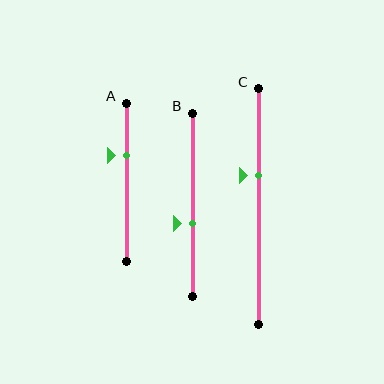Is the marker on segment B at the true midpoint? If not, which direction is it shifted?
No, the marker on segment B is shifted downward by about 10% of the segment length.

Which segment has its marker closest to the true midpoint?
Segment B has its marker closest to the true midpoint.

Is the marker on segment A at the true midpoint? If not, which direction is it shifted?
No, the marker on segment A is shifted upward by about 17% of the segment length.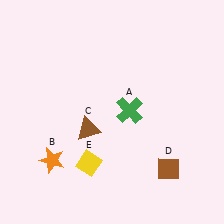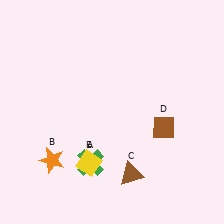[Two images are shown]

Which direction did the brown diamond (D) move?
The brown diamond (D) moved up.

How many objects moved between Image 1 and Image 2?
3 objects moved between the two images.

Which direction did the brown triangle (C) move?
The brown triangle (C) moved down.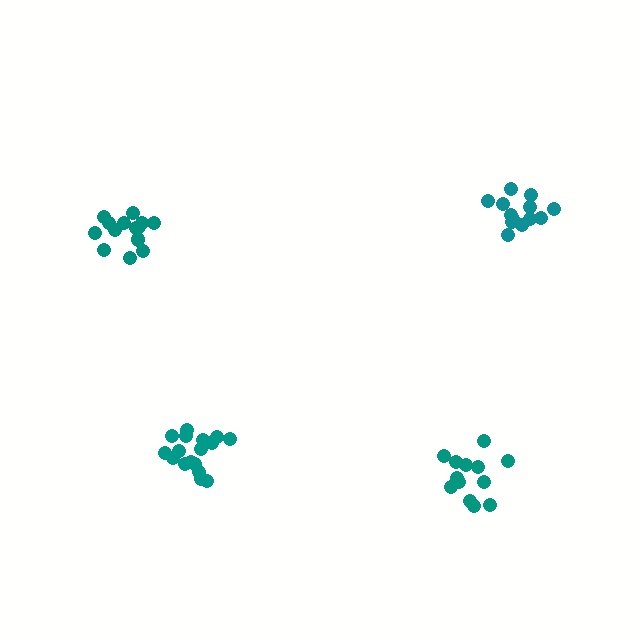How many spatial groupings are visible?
There are 4 spatial groupings.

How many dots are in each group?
Group 1: 18 dots, Group 2: 13 dots, Group 3: 15 dots, Group 4: 13 dots (59 total).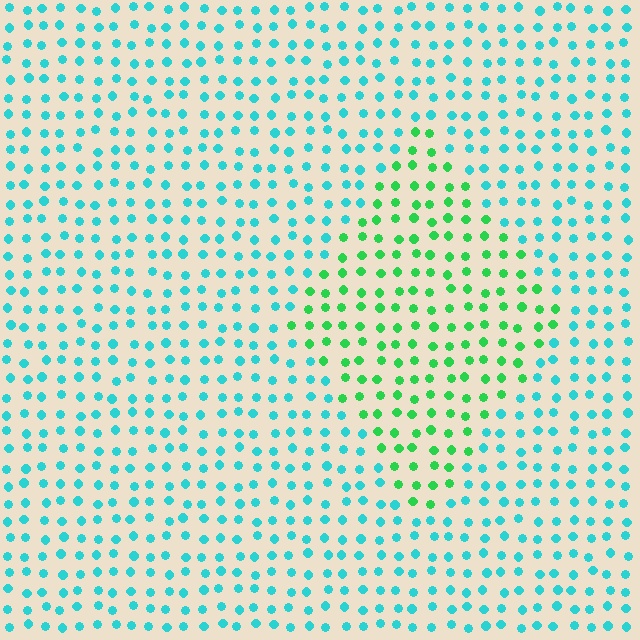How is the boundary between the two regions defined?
The boundary is defined purely by a slight shift in hue (about 47 degrees). Spacing, size, and orientation are identical on both sides.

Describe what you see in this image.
The image is filled with small cyan elements in a uniform arrangement. A diamond-shaped region is visible where the elements are tinted to a slightly different hue, forming a subtle color boundary.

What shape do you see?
I see a diamond.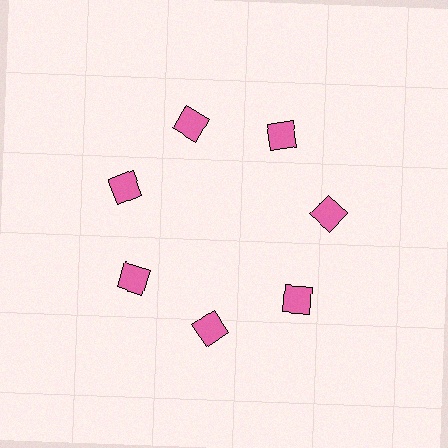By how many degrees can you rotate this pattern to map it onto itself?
The pattern maps onto itself every 51 degrees of rotation.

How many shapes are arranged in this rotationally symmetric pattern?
There are 7 shapes, arranged in 7 groups of 1.